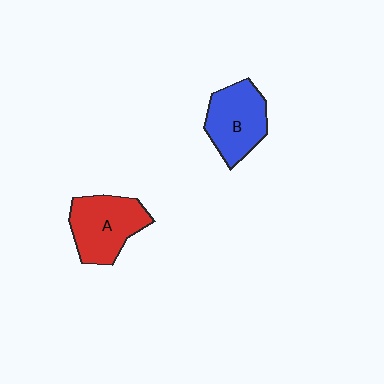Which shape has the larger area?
Shape A (red).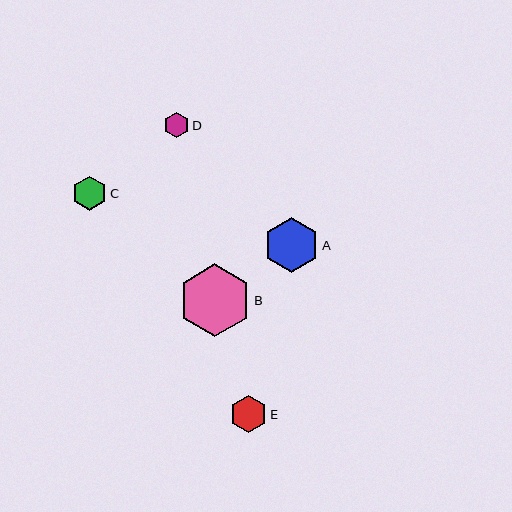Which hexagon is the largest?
Hexagon B is the largest with a size of approximately 73 pixels.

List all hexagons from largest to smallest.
From largest to smallest: B, A, E, C, D.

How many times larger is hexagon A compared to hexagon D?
Hexagon A is approximately 2.2 times the size of hexagon D.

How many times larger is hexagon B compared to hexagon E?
Hexagon B is approximately 2.0 times the size of hexagon E.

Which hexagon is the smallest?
Hexagon D is the smallest with a size of approximately 25 pixels.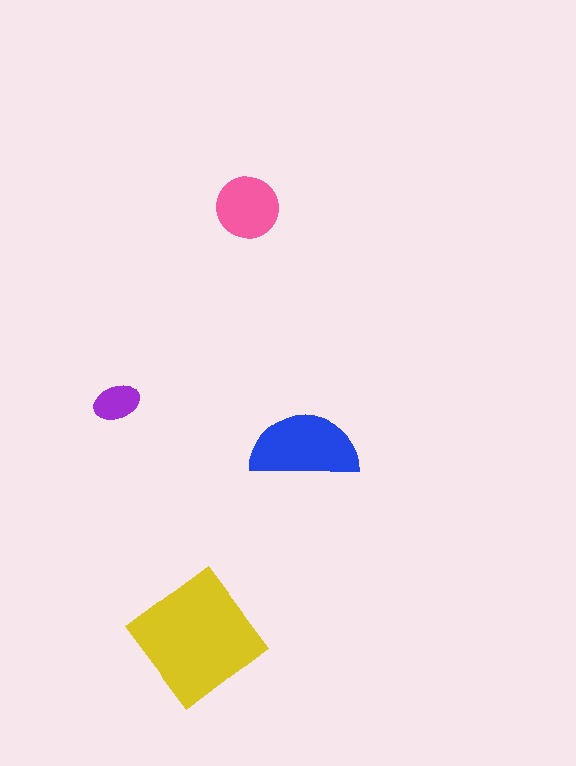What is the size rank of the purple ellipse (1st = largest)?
4th.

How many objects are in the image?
There are 4 objects in the image.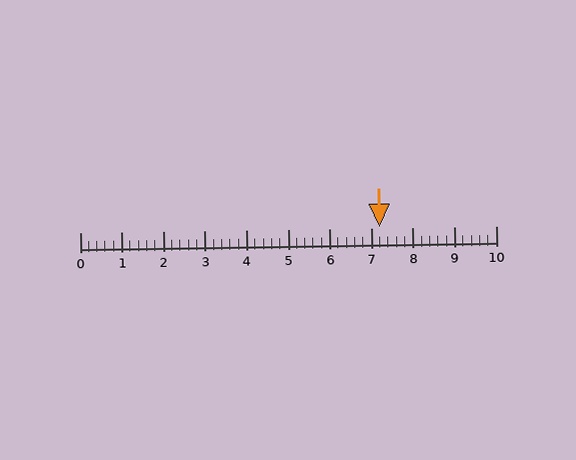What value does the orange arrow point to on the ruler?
The orange arrow points to approximately 7.2.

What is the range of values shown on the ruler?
The ruler shows values from 0 to 10.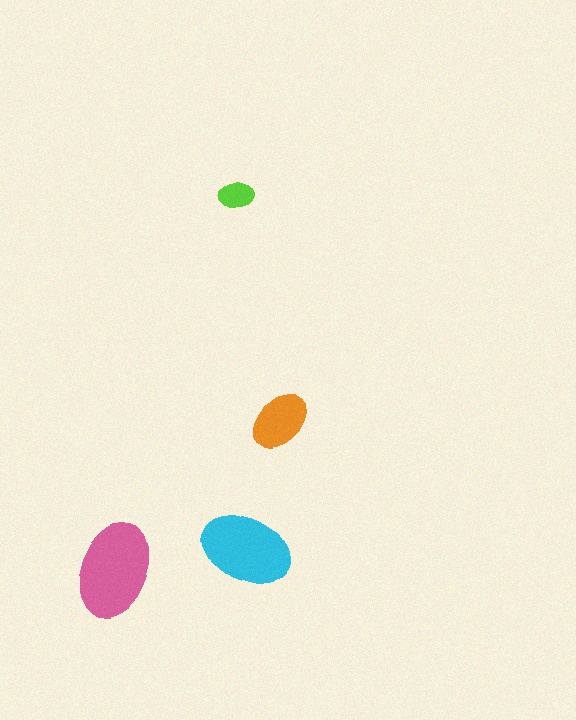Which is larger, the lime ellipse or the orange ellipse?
The orange one.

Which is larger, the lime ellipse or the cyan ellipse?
The cyan one.